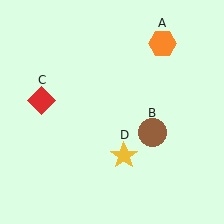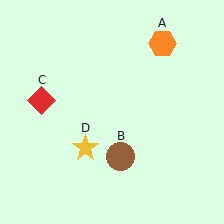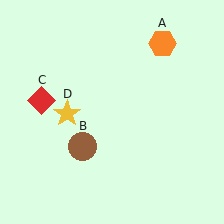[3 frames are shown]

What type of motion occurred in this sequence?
The brown circle (object B), yellow star (object D) rotated clockwise around the center of the scene.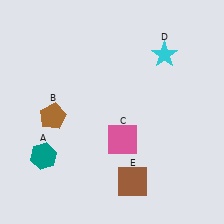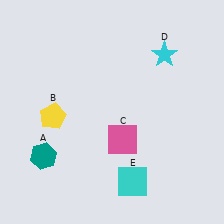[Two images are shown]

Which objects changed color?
B changed from brown to yellow. E changed from brown to cyan.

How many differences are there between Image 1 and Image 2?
There are 2 differences between the two images.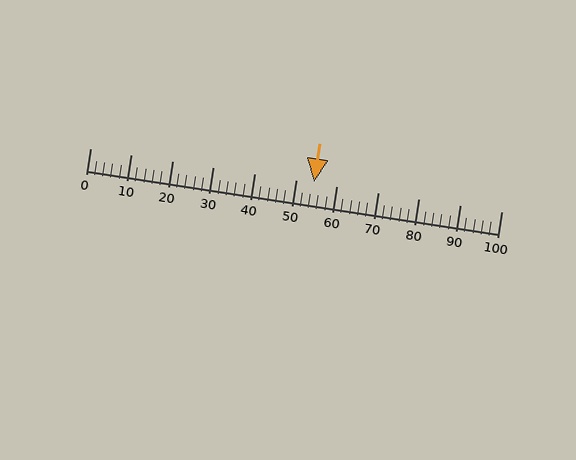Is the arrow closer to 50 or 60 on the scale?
The arrow is closer to 50.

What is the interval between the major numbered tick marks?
The major tick marks are spaced 10 units apart.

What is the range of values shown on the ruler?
The ruler shows values from 0 to 100.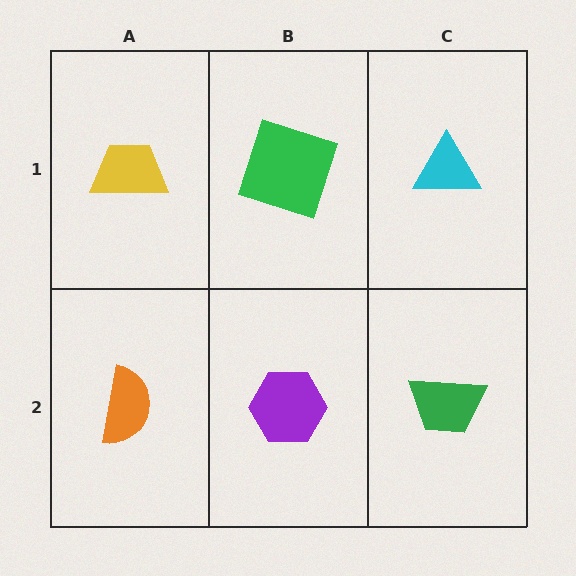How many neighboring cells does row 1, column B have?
3.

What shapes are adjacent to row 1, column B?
A purple hexagon (row 2, column B), a yellow trapezoid (row 1, column A), a cyan triangle (row 1, column C).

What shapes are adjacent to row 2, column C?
A cyan triangle (row 1, column C), a purple hexagon (row 2, column B).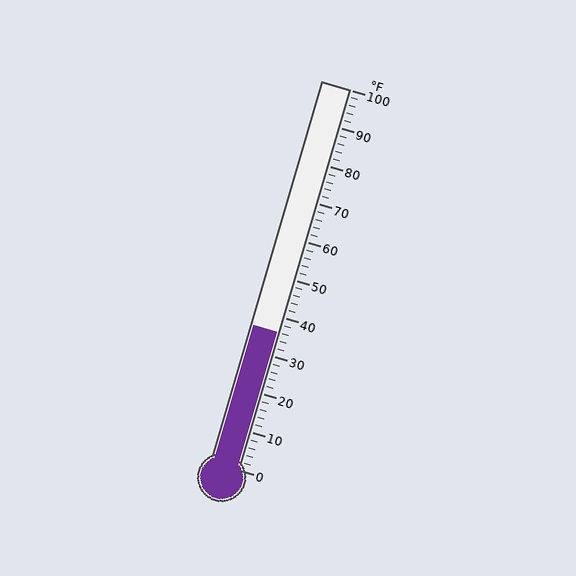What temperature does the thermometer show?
The thermometer shows approximately 36°F.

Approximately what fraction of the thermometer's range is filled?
The thermometer is filled to approximately 35% of its range.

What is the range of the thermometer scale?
The thermometer scale ranges from 0°F to 100°F.